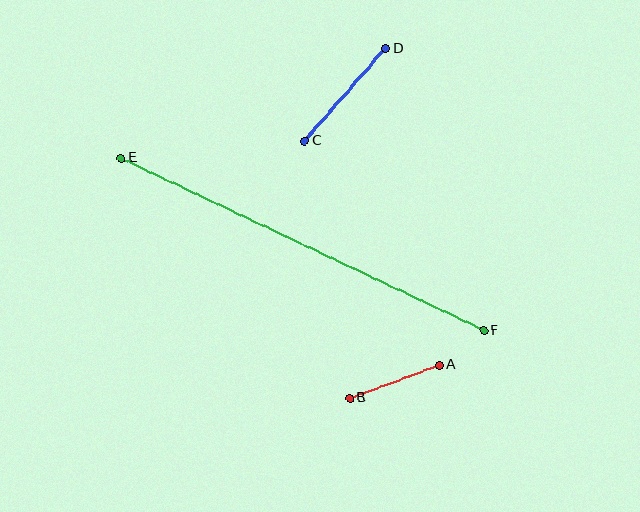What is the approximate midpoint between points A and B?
The midpoint is at approximately (395, 381) pixels.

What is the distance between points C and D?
The distance is approximately 123 pixels.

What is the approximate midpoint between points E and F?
The midpoint is at approximately (302, 244) pixels.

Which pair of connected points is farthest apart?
Points E and F are farthest apart.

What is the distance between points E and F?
The distance is approximately 401 pixels.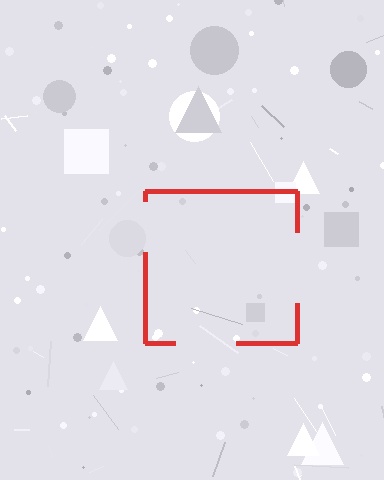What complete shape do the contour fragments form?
The contour fragments form a square.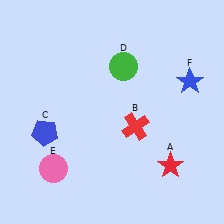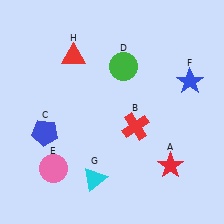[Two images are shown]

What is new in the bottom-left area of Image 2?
A cyan triangle (G) was added in the bottom-left area of Image 2.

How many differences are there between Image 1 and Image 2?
There are 2 differences between the two images.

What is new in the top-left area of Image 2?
A red triangle (H) was added in the top-left area of Image 2.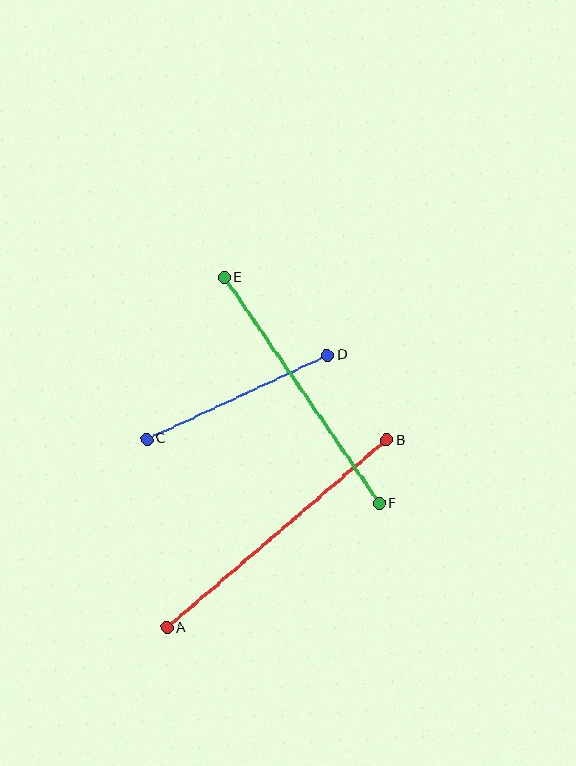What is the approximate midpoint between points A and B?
The midpoint is at approximately (277, 534) pixels.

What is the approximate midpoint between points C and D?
The midpoint is at approximately (237, 397) pixels.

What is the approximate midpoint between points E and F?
The midpoint is at approximately (302, 391) pixels.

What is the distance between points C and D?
The distance is approximately 200 pixels.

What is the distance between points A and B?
The distance is approximately 289 pixels.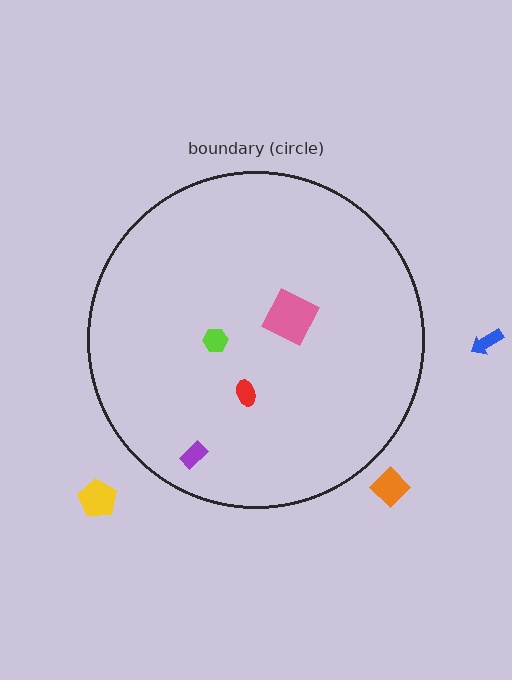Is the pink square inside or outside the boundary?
Inside.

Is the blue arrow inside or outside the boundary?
Outside.